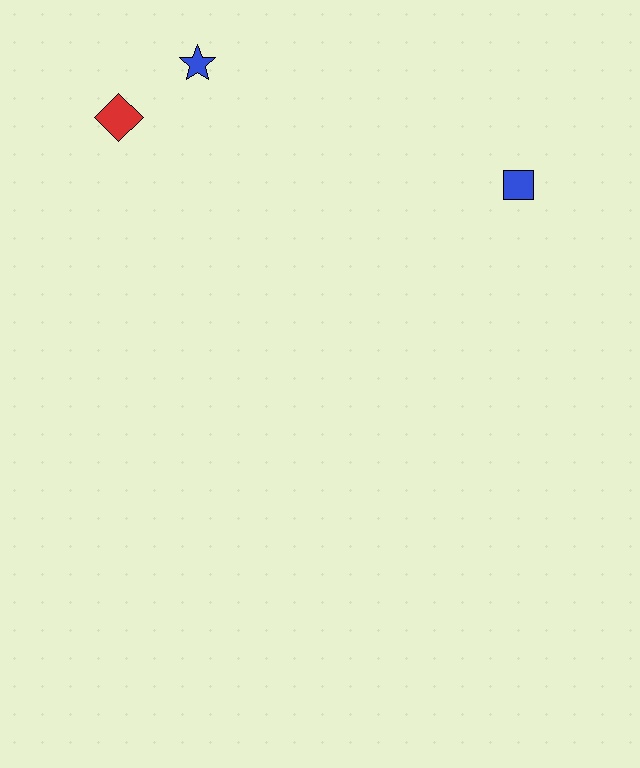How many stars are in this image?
There is 1 star.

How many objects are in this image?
There are 3 objects.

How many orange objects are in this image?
There are no orange objects.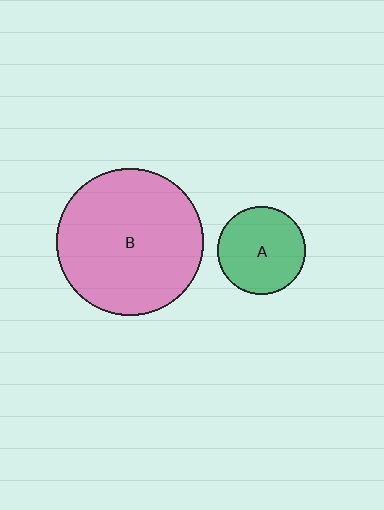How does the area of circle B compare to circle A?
Approximately 2.8 times.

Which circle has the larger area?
Circle B (pink).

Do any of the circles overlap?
No, none of the circles overlap.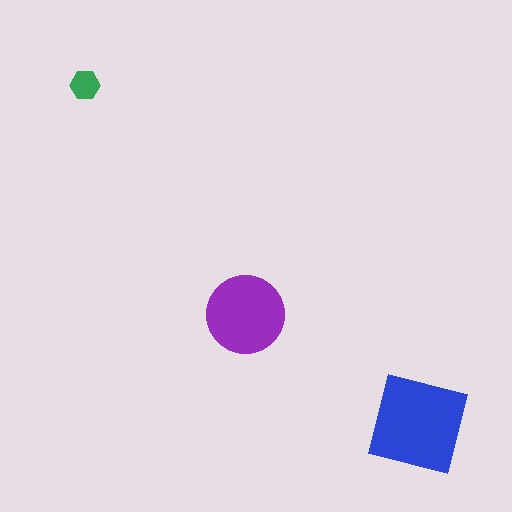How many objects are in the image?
There are 3 objects in the image.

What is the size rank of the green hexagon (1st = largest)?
3rd.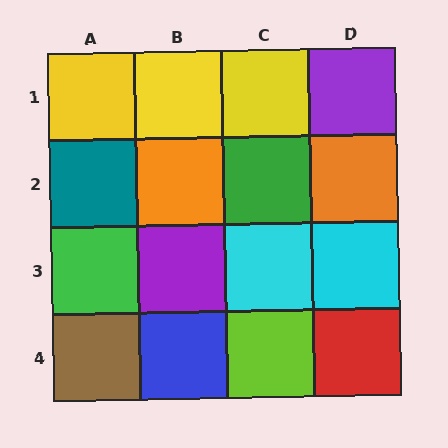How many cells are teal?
1 cell is teal.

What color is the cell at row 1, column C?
Yellow.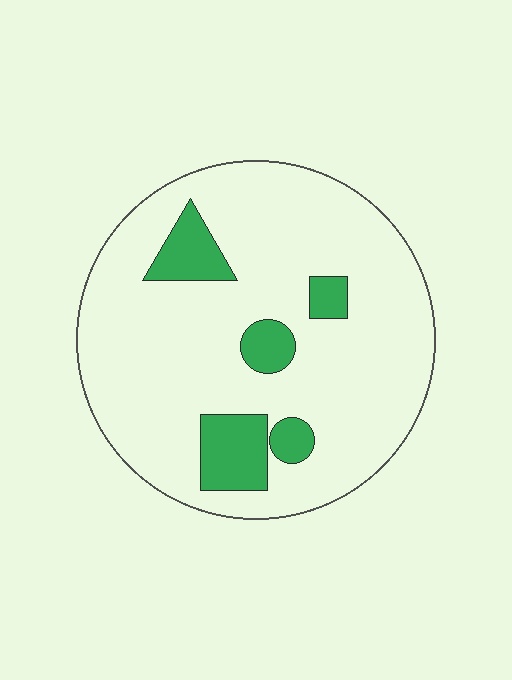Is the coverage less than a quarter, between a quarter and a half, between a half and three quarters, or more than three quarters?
Less than a quarter.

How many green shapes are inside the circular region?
5.